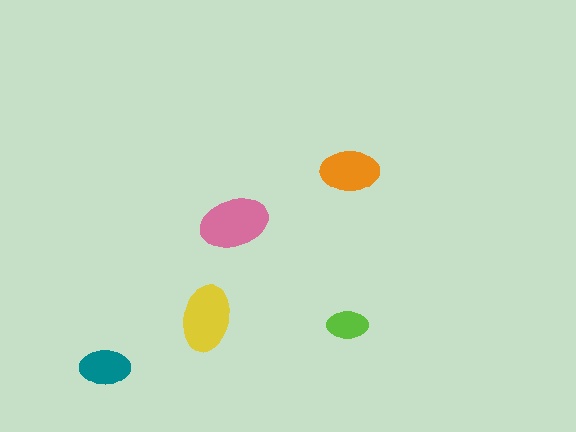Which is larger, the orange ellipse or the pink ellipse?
The pink one.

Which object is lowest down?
The teal ellipse is bottommost.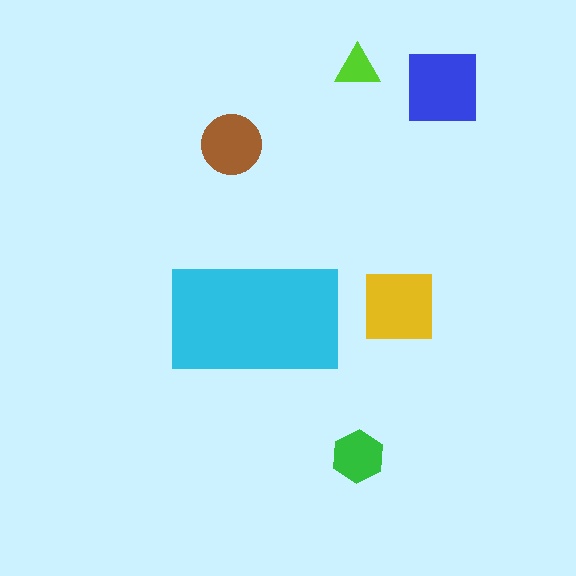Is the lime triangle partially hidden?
No, the lime triangle is fully visible.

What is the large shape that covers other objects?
A cyan rectangle.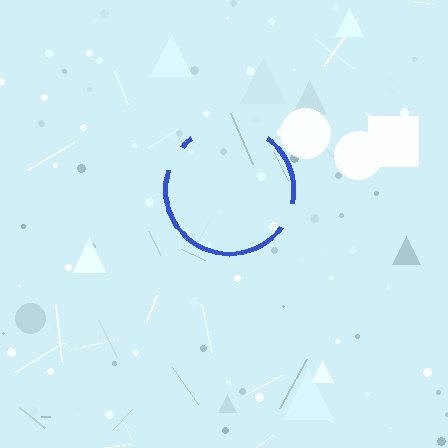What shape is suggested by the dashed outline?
The dashed outline suggests a circle.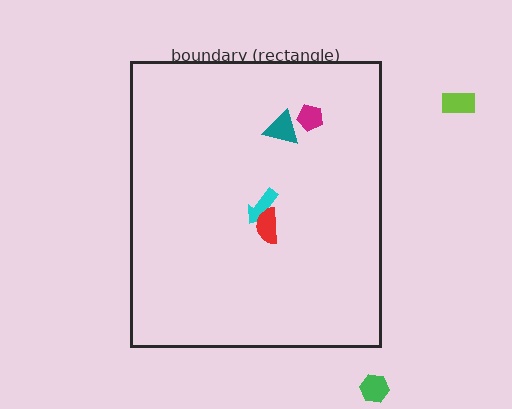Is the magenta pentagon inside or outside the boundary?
Inside.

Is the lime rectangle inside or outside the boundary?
Outside.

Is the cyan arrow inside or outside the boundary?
Inside.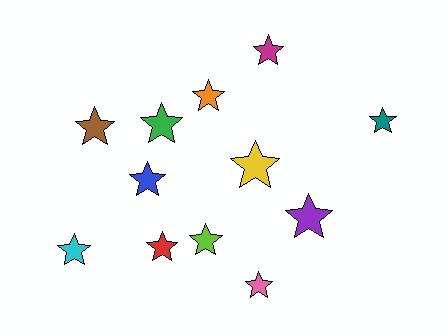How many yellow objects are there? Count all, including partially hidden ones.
There is 1 yellow object.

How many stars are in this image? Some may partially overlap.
There are 12 stars.